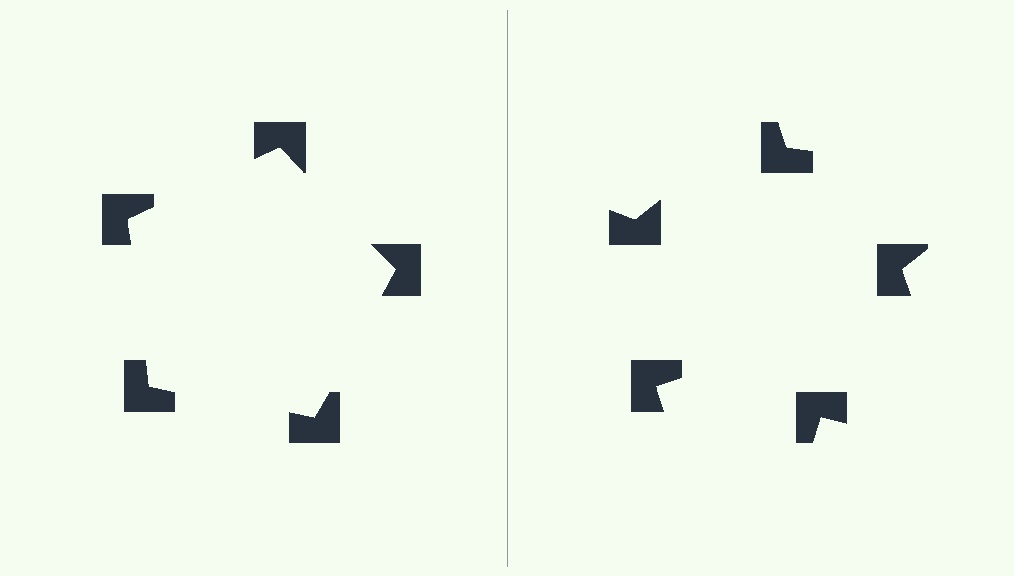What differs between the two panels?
The notched squares are positioned identically on both sides; only the wedge orientations differ. On the left they align to a pentagon; on the right they are misaligned.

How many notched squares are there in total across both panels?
10 — 5 on each side.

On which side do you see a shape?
An illusory pentagon appears on the left side. On the right side the wedge cuts are rotated, so no coherent shape forms.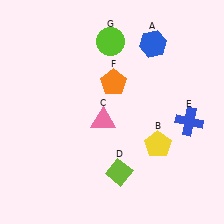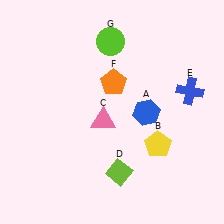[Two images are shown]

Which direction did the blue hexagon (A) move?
The blue hexagon (A) moved down.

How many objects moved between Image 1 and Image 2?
2 objects moved between the two images.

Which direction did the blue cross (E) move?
The blue cross (E) moved up.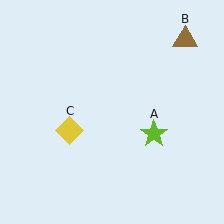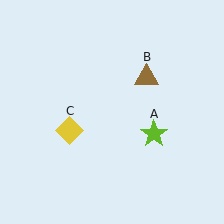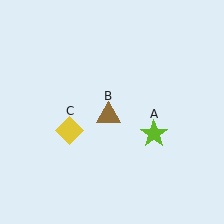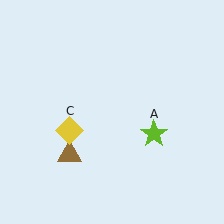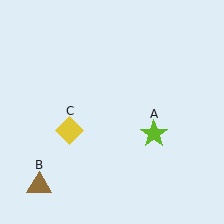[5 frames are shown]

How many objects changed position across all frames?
1 object changed position: brown triangle (object B).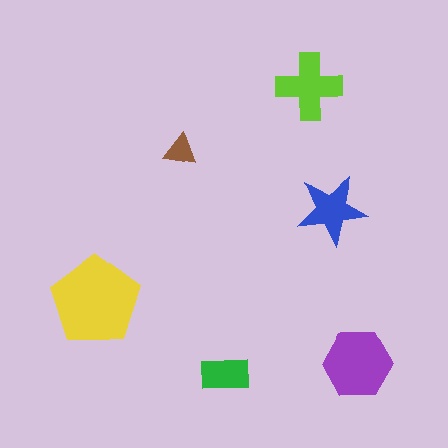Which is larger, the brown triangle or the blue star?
The blue star.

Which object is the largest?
The yellow pentagon.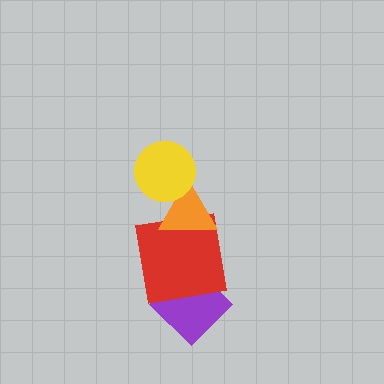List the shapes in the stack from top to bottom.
From top to bottom: the yellow circle, the orange triangle, the red square, the purple diamond.